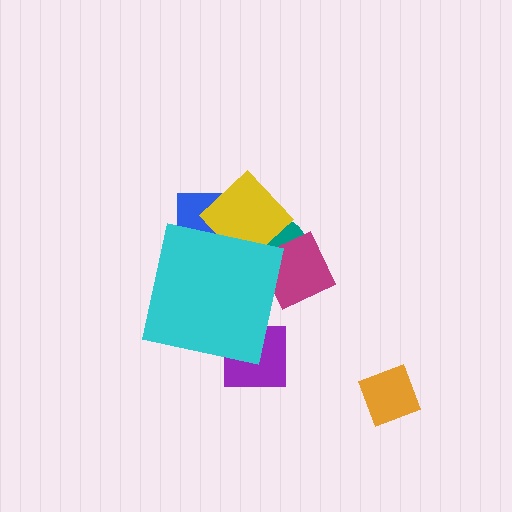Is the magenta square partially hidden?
Yes, the magenta square is partially hidden behind the cyan square.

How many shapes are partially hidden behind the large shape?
5 shapes are partially hidden.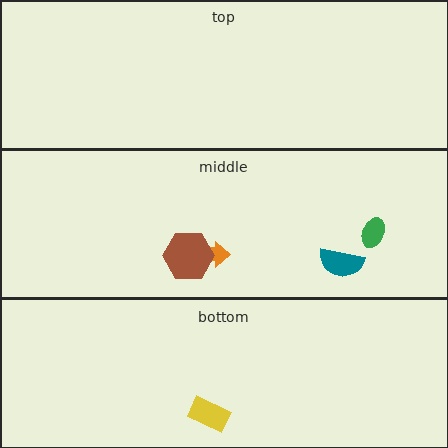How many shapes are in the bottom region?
1.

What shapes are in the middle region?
The orange arrow, the green ellipse, the teal semicircle, the brown hexagon.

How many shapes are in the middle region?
4.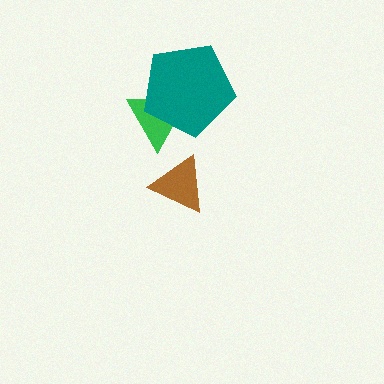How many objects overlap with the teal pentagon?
1 object overlaps with the teal pentagon.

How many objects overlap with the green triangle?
1 object overlaps with the green triangle.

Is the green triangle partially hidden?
Yes, it is partially covered by another shape.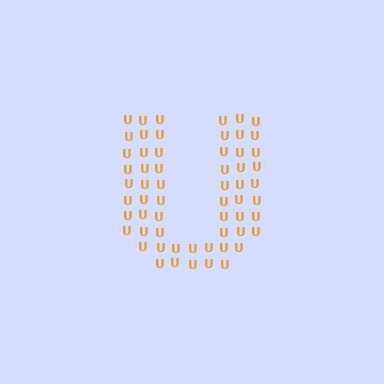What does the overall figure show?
The overall figure shows the letter U.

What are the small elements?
The small elements are letter U's.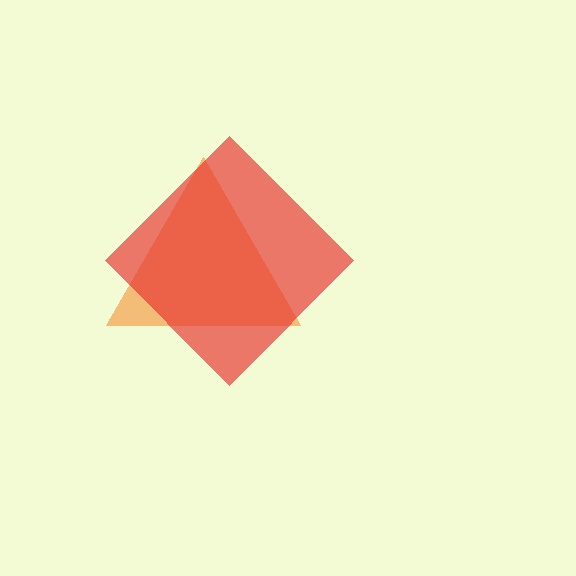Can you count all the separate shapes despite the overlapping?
Yes, there are 2 separate shapes.